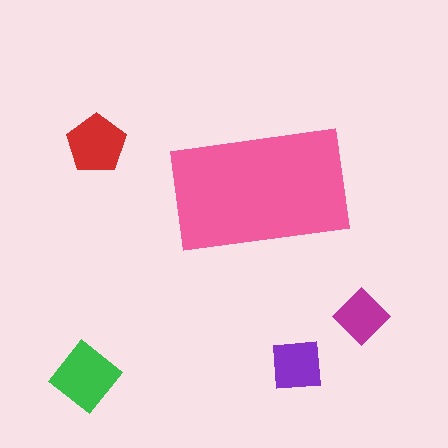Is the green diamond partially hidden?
No, the green diamond is fully visible.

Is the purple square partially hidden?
No, the purple square is fully visible.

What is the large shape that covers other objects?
A pink rectangle.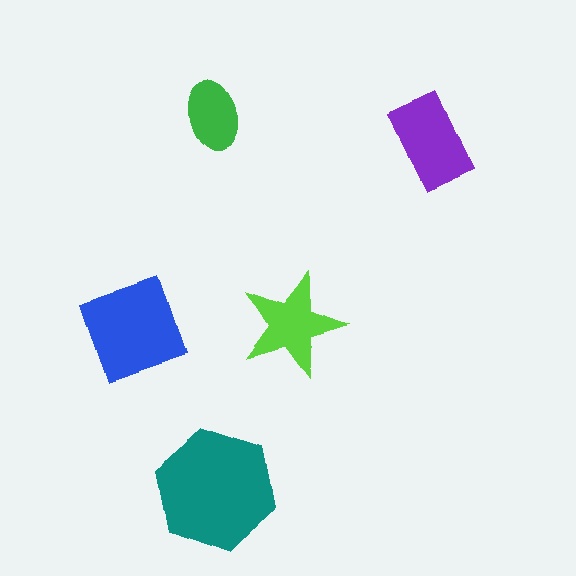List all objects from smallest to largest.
The green ellipse, the lime star, the purple rectangle, the blue square, the teal hexagon.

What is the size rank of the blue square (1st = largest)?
2nd.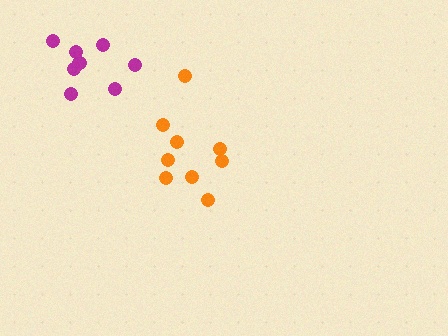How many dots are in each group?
Group 1: 8 dots, Group 2: 9 dots (17 total).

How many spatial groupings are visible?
There are 2 spatial groupings.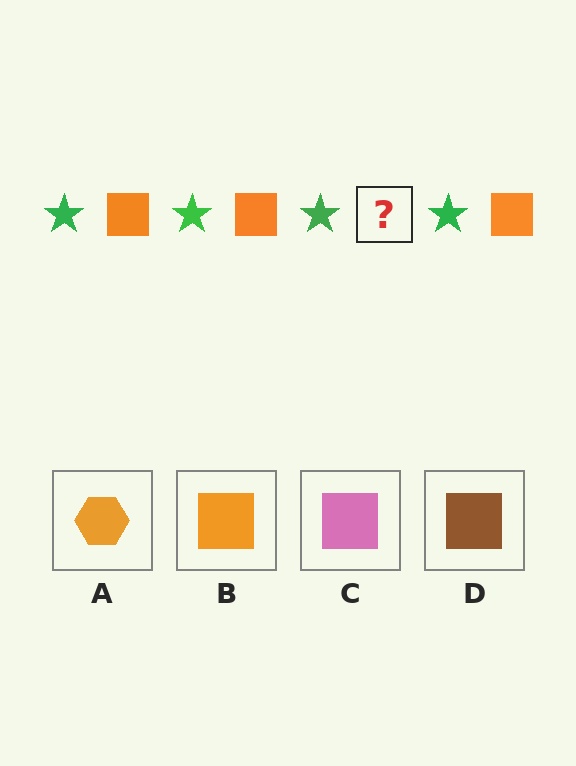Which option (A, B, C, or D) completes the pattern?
B.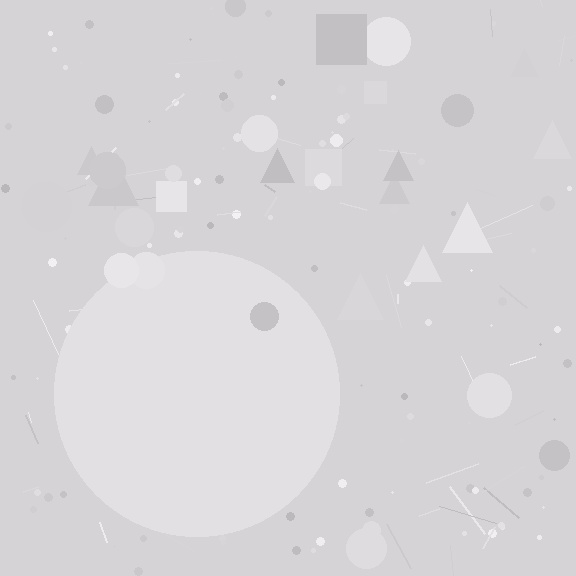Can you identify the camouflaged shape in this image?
The camouflaged shape is a circle.